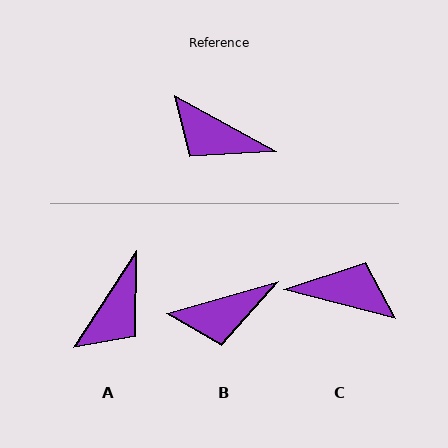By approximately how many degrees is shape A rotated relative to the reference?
Approximately 86 degrees counter-clockwise.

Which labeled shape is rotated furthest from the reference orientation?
C, about 165 degrees away.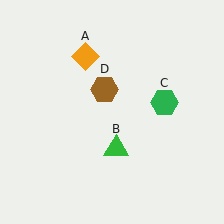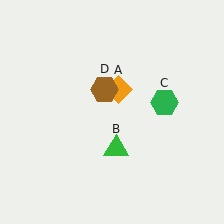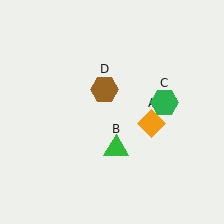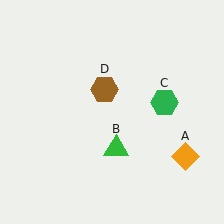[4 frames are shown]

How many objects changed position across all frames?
1 object changed position: orange diamond (object A).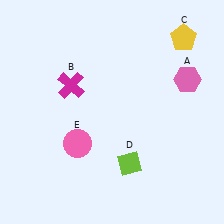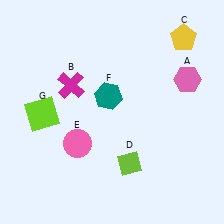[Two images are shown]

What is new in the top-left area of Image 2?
A teal hexagon (F) was added in the top-left area of Image 2.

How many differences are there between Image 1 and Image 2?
There are 2 differences between the two images.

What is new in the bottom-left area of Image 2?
A lime square (G) was added in the bottom-left area of Image 2.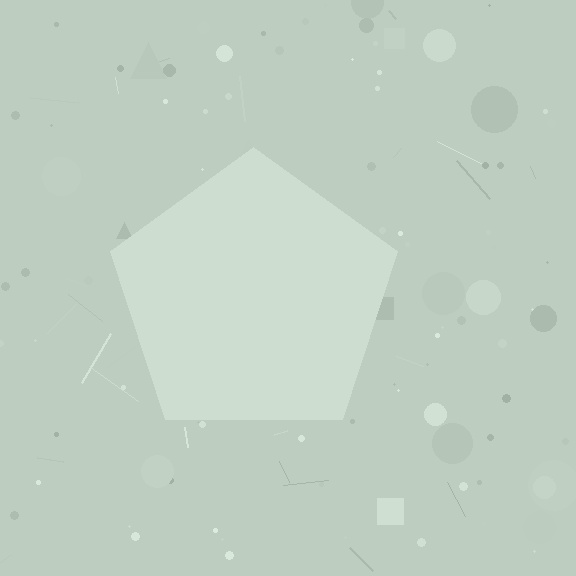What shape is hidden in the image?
A pentagon is hidden in the image.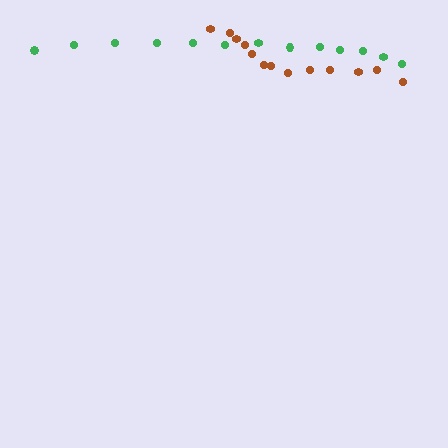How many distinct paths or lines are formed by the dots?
There are 2 distinct paths.